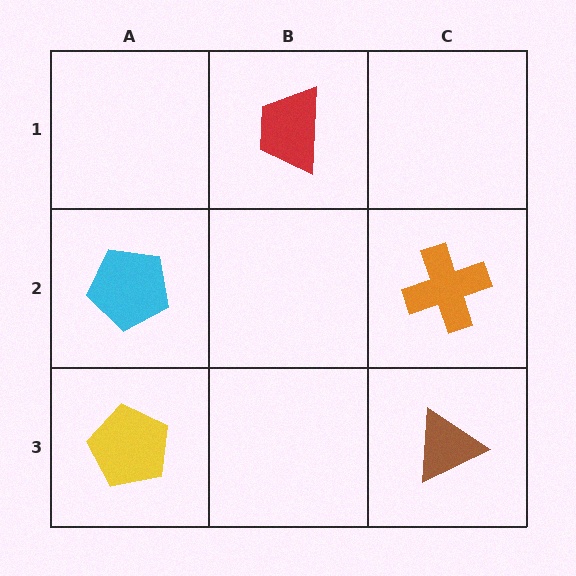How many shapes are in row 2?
2 shapes.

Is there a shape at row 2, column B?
No, that cell is empty.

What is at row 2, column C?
An orange cross.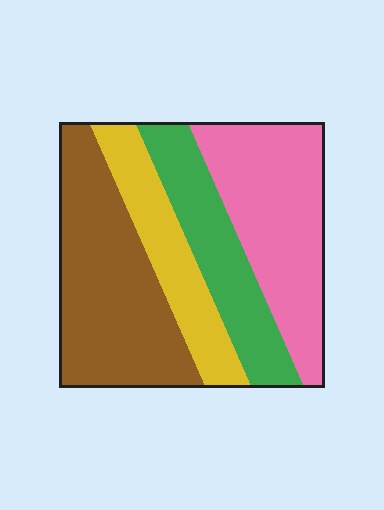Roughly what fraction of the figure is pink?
Pink takes up between a sixth and a third of the figure.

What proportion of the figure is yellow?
Yellow covers 17% of the figure.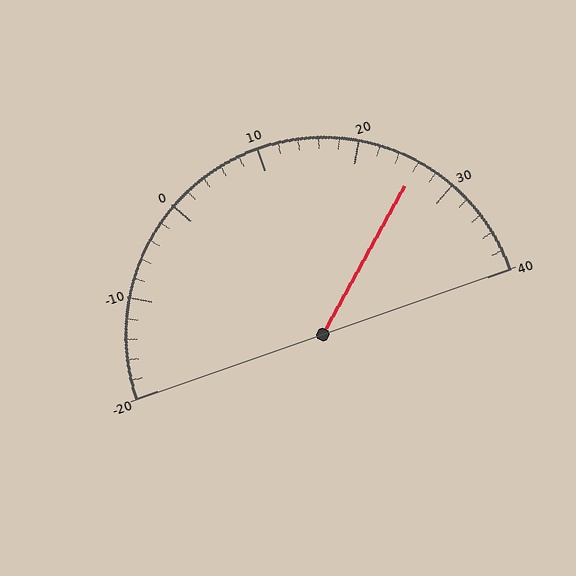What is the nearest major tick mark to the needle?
The nearest major tick mark is 30.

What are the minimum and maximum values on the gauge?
The gauge ranges from -20 to 40.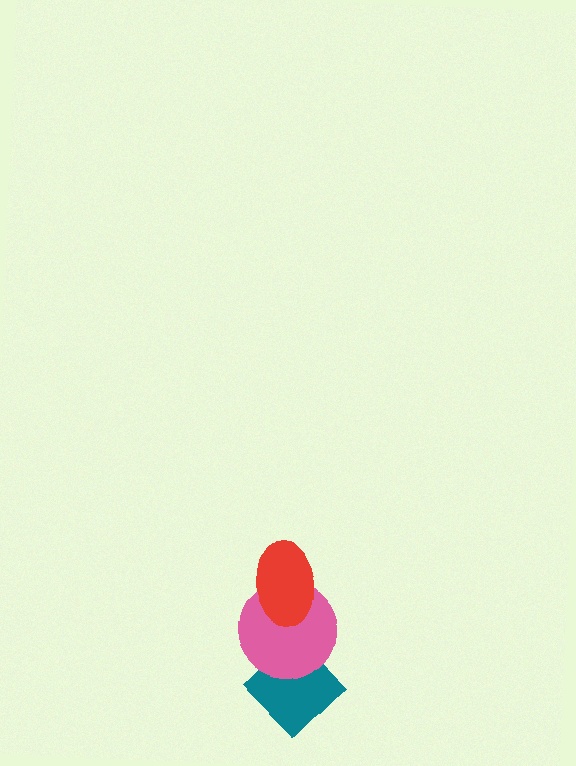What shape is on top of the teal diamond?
The pink circle is on top of the teal diamond.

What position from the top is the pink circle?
The pink circle is 2nd from the top.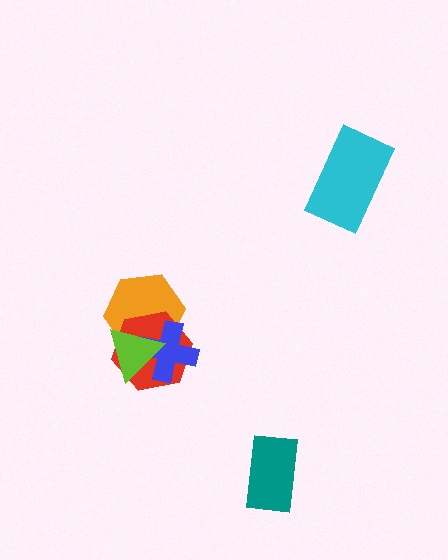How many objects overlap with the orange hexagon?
3 objects overlap with the orange hexagon.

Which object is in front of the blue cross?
The lime triangle is in front of the blue cross.